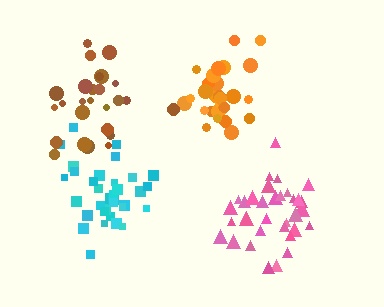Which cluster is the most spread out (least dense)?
Brown.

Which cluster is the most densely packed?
Orange.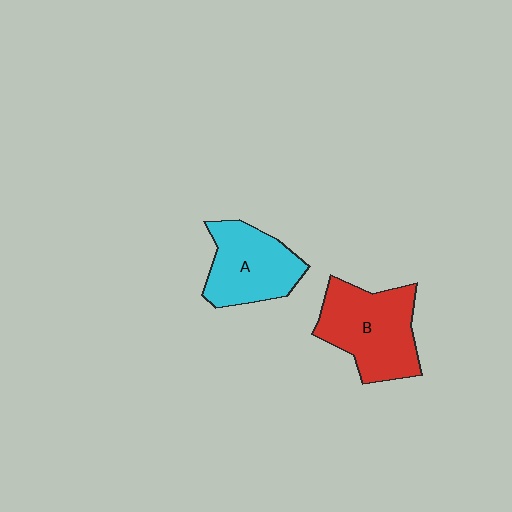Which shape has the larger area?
Shape B (red).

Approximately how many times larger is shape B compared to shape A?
Approximately 1.2 times.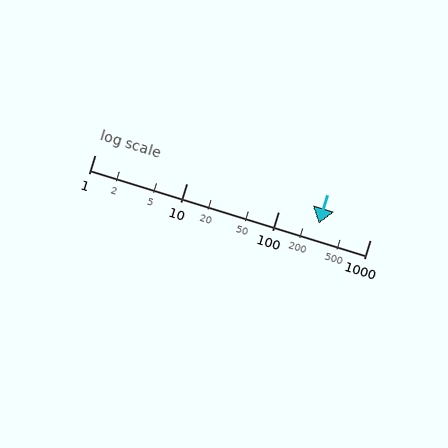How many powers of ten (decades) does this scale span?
The scale spans 3 decades, from 1 to 1000.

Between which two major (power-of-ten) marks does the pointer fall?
The pointer is between 100 and 1000.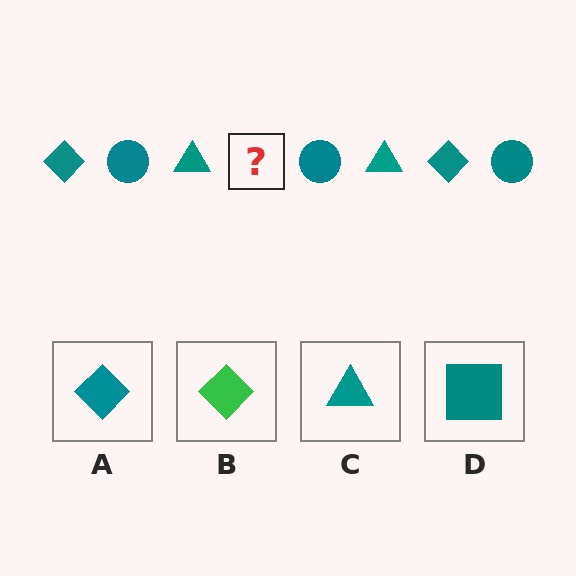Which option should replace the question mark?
Option A.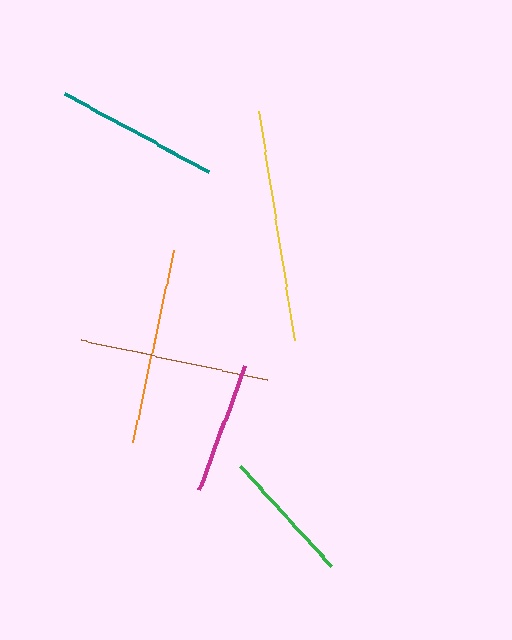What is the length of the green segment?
The green segment is approximately 136 pixels long.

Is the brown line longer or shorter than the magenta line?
The brown line is longer than the magenta line.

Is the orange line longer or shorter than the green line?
The orange line is longer than the green line.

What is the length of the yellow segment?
The yellow segment is approximately 232 pixels long.